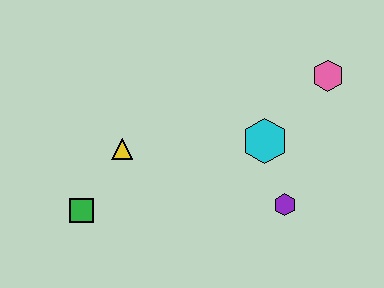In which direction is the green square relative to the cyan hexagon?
The green square is to the left of the cyan hexagon.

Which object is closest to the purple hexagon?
The cyan hexagon is closest to the purple hexagon.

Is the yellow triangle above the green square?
Yes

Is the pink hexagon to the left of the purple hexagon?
No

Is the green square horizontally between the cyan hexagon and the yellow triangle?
No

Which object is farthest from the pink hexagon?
The green square is farthest from the pink hexagon.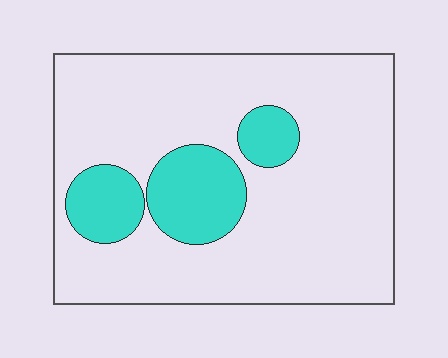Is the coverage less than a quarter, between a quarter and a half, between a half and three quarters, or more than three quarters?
Less than a quarter.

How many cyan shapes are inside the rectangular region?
3.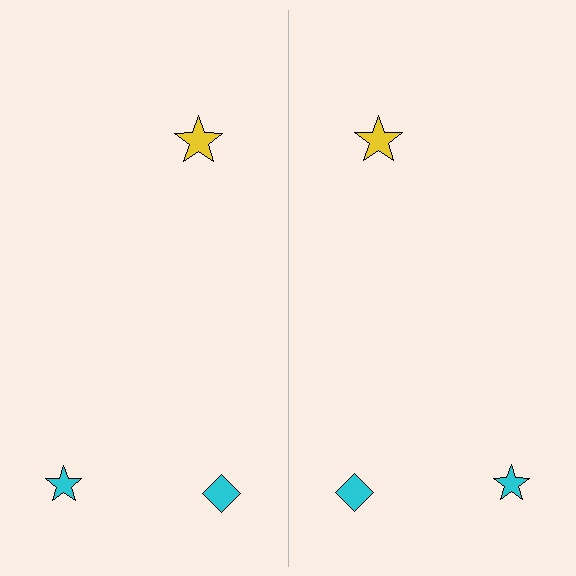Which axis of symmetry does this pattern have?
The pattern has a vertical axis of symmetry running through the center of the image.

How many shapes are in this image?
There are 6 shapes in this image.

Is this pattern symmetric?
Yes, this pattern has bilateral (reflection) symmetry.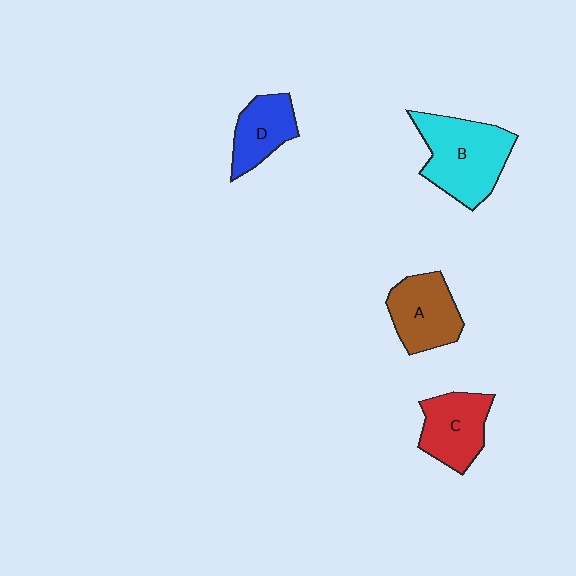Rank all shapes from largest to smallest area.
From largest to smallest: B (cyan), A (brown), C (red), D (blue).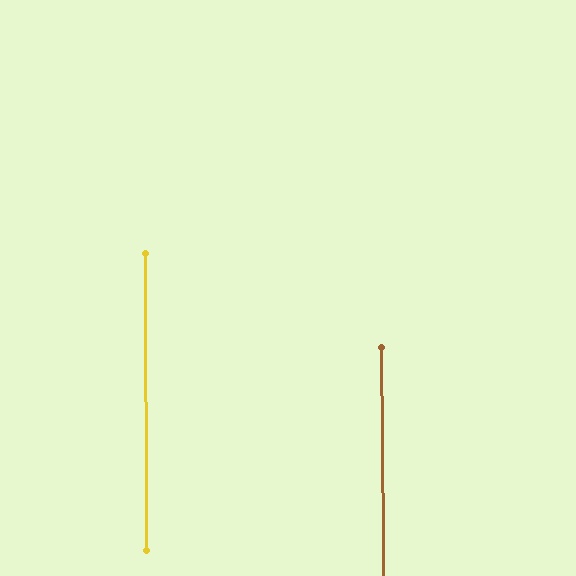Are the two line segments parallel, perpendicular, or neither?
Parallel — their directions differ by only 0.6°.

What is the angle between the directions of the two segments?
Approximately 1 degree.